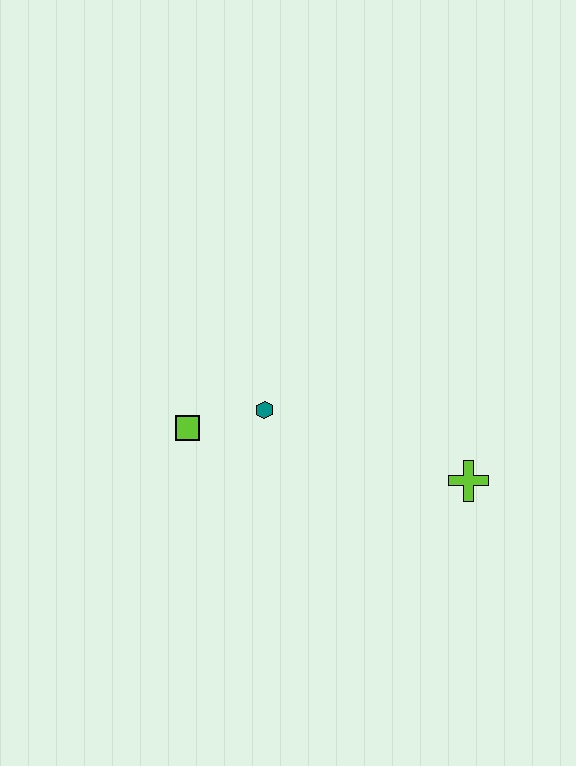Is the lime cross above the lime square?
No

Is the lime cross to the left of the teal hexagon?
No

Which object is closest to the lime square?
The teal hexagon is closest to the lime square.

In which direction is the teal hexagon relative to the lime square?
The teal hexagon is to the right of the lime square.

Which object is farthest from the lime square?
The lime cross is farthest from the lime square.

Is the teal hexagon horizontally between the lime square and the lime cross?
Yes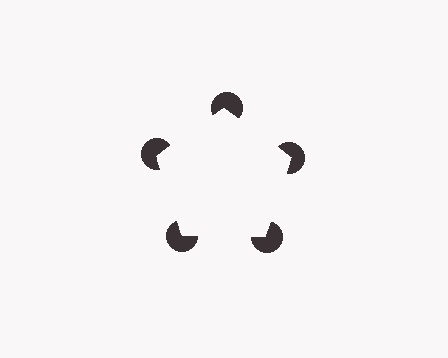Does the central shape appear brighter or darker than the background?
It typically appears slightly brighter than the background, even though no actual brightness change is drawn.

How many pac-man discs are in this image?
There are 5 — one at each vertex of the illusory pentagon.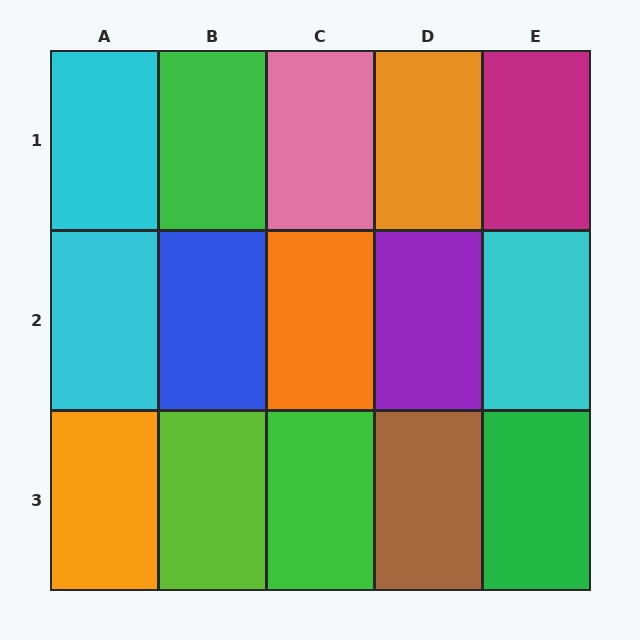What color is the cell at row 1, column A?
Cyan.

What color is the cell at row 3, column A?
Orange.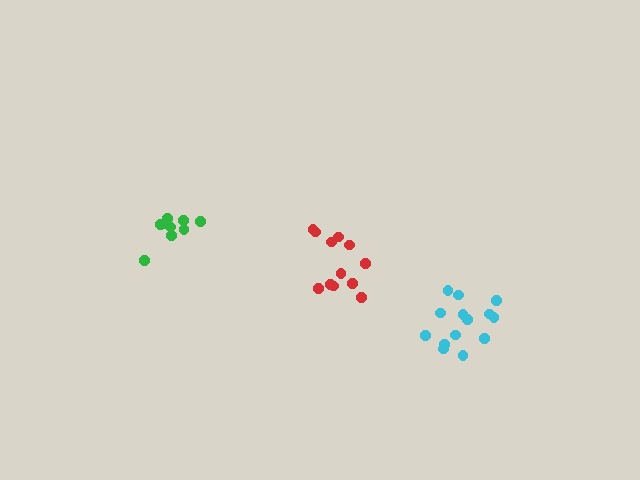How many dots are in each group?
Group 1: 9 dots, Group 2: 12 dots, Group 3: 14 dots (35 total).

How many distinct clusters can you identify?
There are 3 distinct clusters.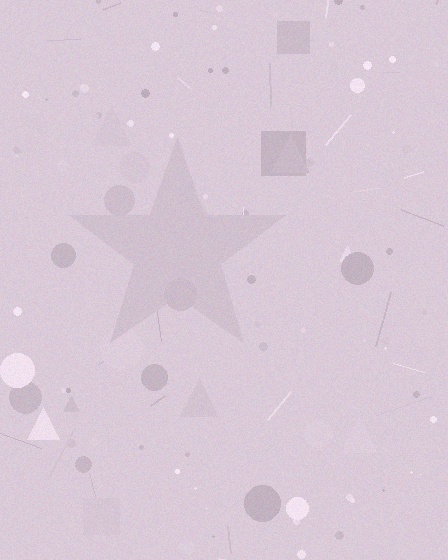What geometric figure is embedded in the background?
A star is embedded in the background.